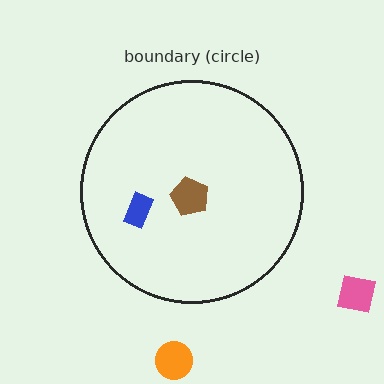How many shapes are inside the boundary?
2 inside, 2 outside.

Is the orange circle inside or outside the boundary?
Outside.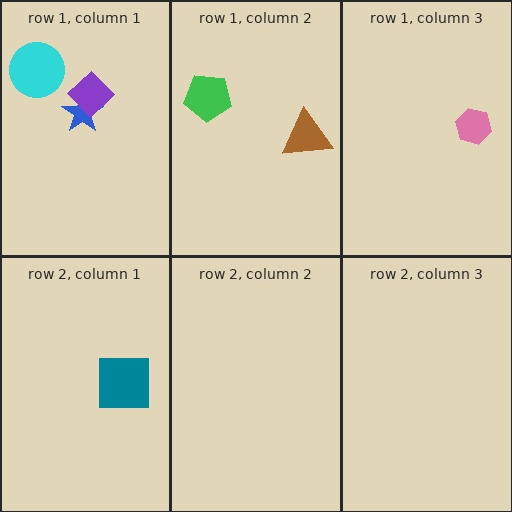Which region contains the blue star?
The row 1, column 1 region.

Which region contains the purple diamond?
The row 1, column 1 region.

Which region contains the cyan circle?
The row 1, column 1 region.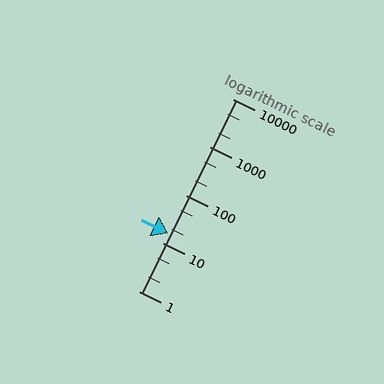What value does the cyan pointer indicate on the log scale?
The pointer indicates approximately 16.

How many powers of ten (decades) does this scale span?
The scale spans 4 decades, from 1 to 10000.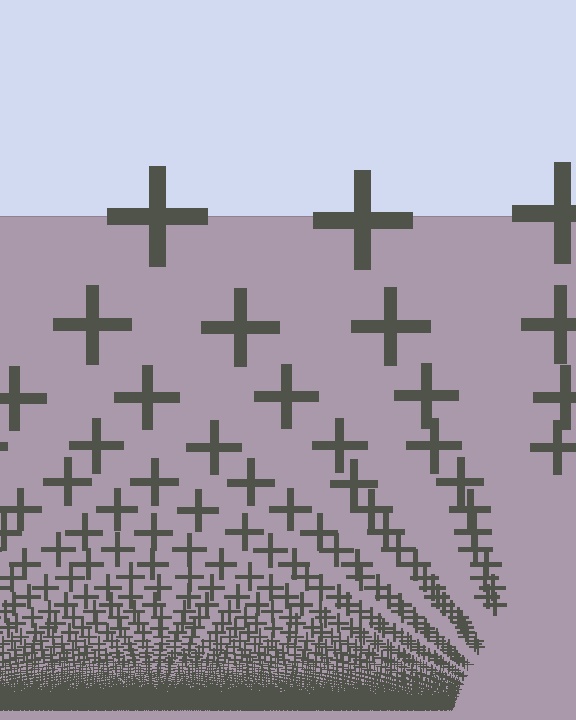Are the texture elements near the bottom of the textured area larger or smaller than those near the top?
Smaller. The gradient is inverted — elements near the bottom are smaller and denser.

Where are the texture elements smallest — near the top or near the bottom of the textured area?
Near the bottom.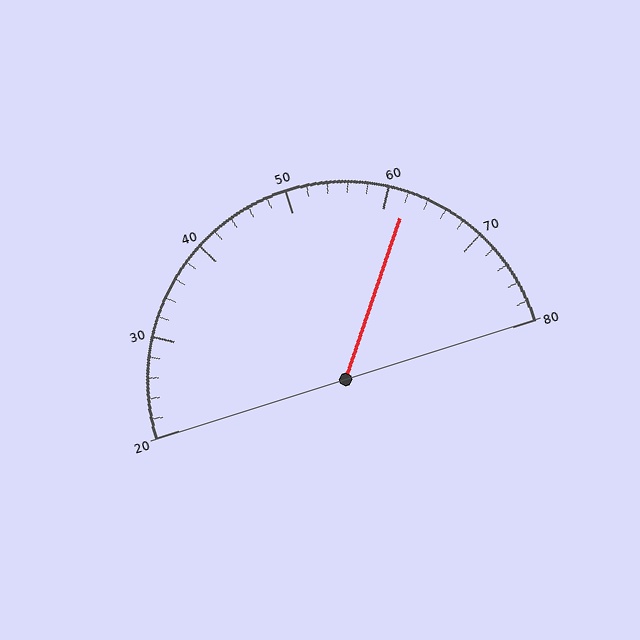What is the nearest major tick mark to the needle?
The nearest major tick mark is 60.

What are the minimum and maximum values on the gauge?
The gauge ranges from 20 to 80.